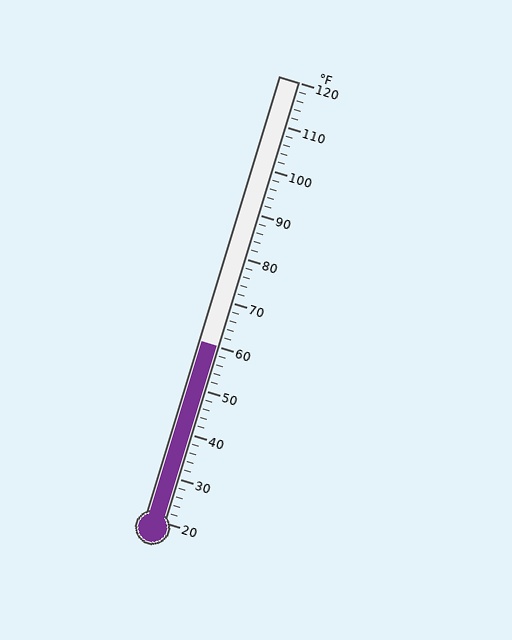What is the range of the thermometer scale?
The thermometer scale ranges from 20°F to 120°F.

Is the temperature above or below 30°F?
The temperature is above 30°F.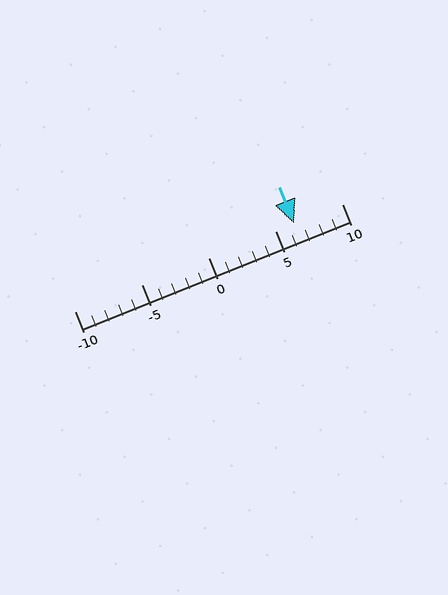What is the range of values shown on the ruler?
The ruler shows values from -10 to 10.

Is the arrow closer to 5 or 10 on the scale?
The arrow is closer to 5.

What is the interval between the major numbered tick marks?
The major tick marks are spaced 5 units apart.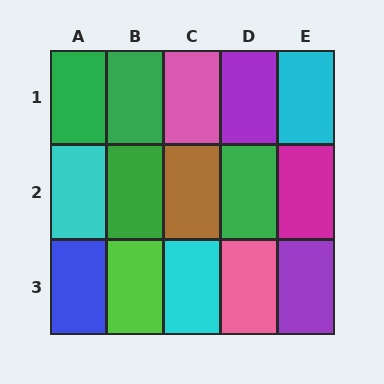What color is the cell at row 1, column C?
Pink.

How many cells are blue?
1 cell is blue.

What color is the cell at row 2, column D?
Green.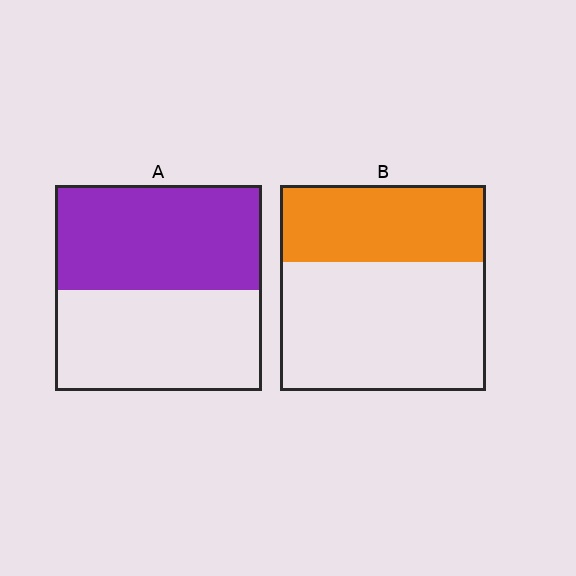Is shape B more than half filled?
No.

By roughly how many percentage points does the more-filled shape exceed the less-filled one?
By roughly 15 percentage points (A over B).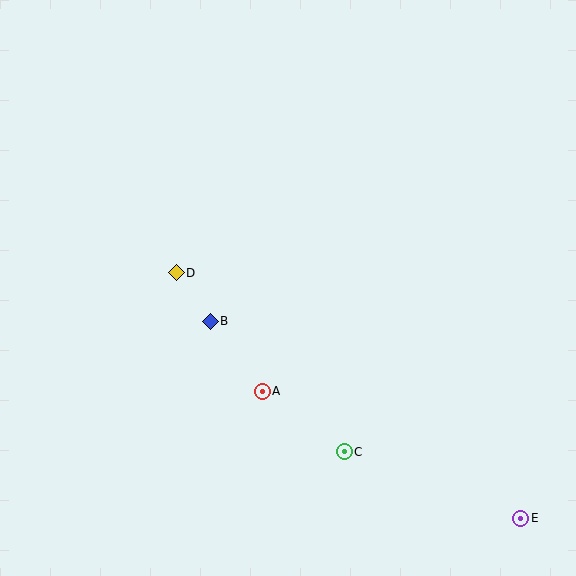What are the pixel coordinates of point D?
Point D is at (176, 273).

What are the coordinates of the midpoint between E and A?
The midpoint between E and A is at (391, 455).